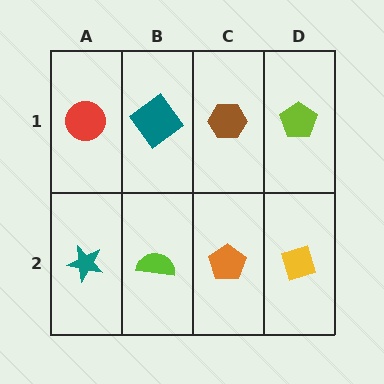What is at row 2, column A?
A teal star.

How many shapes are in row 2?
4 shapes.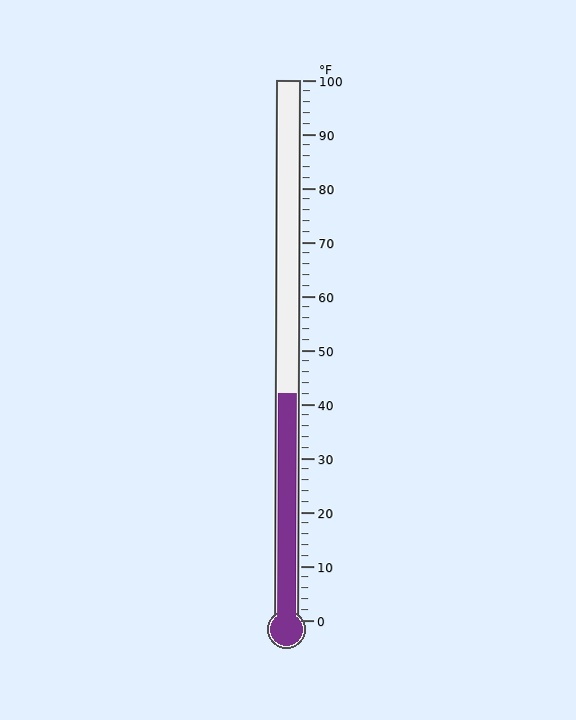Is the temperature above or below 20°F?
The temperature is above 20°F.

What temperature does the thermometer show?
The thermometer shows approximately 42°F.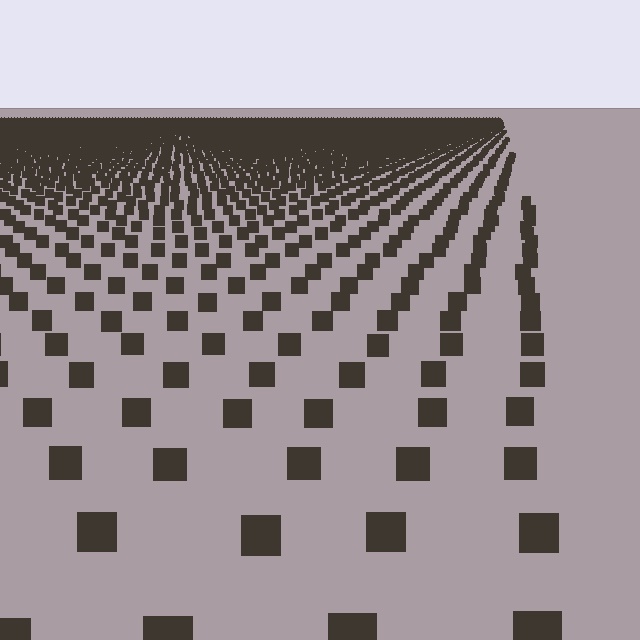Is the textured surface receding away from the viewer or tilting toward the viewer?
The surface is receding away from the viewer. Texture elements get smaller and denser toward the top.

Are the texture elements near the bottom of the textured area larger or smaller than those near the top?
Larger. Near the bottom, elements are closer to the viewer and appear at a bigger on-screen size.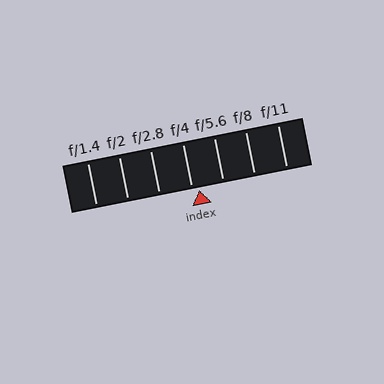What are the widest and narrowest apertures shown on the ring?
The widest aperture shown is f/1.4 and the narrowest is f/11.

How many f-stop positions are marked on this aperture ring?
There are 7 f-stop positions marked.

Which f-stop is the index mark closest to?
The index mark is closest to f/4.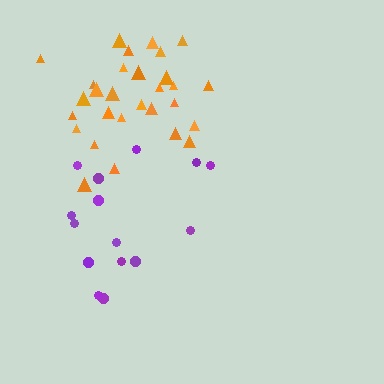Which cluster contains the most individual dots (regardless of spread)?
Orange (29).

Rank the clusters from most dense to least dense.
orange, purple.